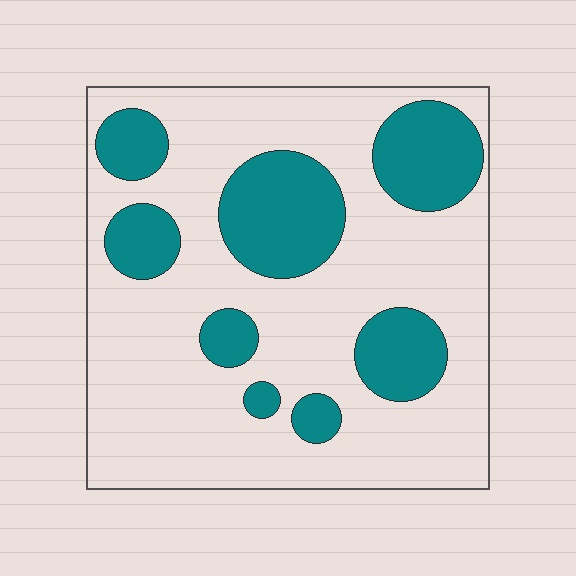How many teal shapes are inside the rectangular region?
8.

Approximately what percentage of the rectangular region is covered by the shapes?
Approximately 25%.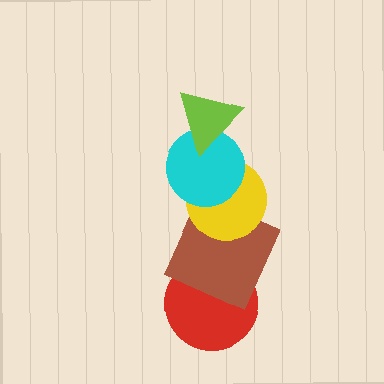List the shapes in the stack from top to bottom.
From top to bottom: the lime triangle, the cyan circle, the yellow circle, the brown square, the red circle.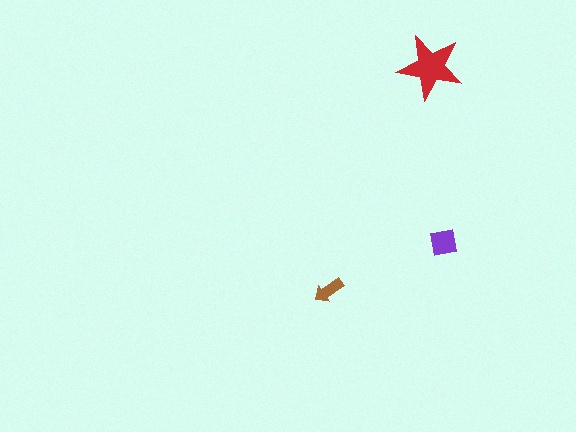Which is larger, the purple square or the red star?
The red star.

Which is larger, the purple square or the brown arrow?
The purple square.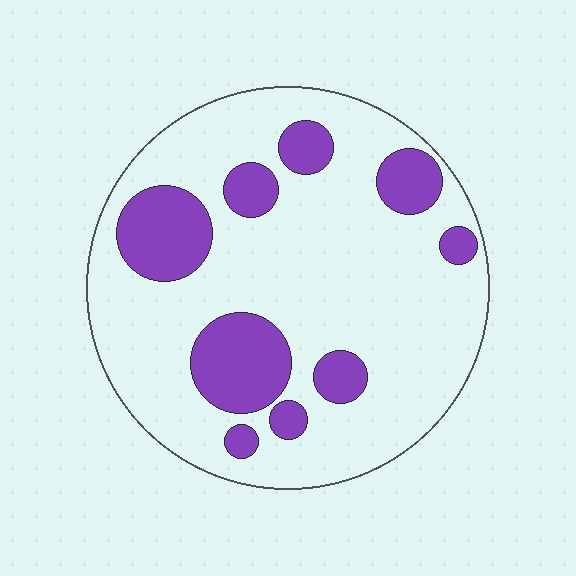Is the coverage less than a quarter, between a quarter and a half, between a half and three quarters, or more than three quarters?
Less than a quarter.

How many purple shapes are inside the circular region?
9.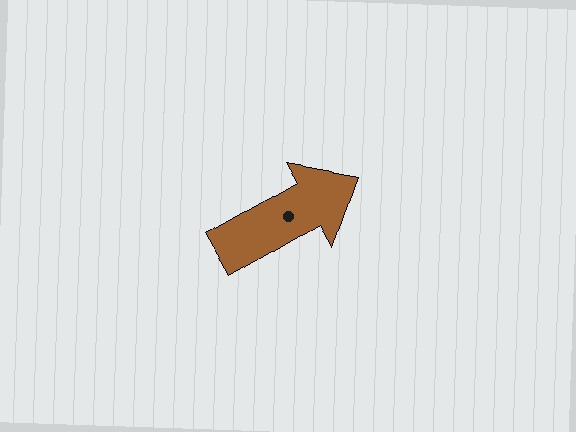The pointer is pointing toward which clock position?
Roughly 2 o'clock.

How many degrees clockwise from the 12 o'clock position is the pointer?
Approximately 60 degrees.